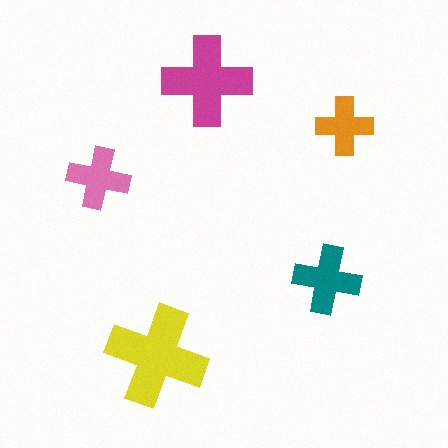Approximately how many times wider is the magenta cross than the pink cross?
About 1.5 times wider.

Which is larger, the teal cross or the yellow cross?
The yellow one.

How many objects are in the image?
There are 5 objects in the image.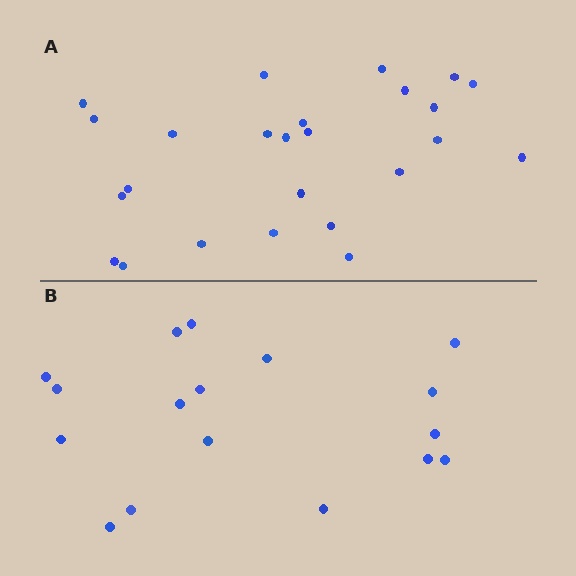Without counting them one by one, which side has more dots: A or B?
Region A (the top region) has more dots.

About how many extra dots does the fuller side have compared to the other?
Region A has roughly 8 or so more dots than region B.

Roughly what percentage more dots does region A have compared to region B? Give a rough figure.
About 45% more.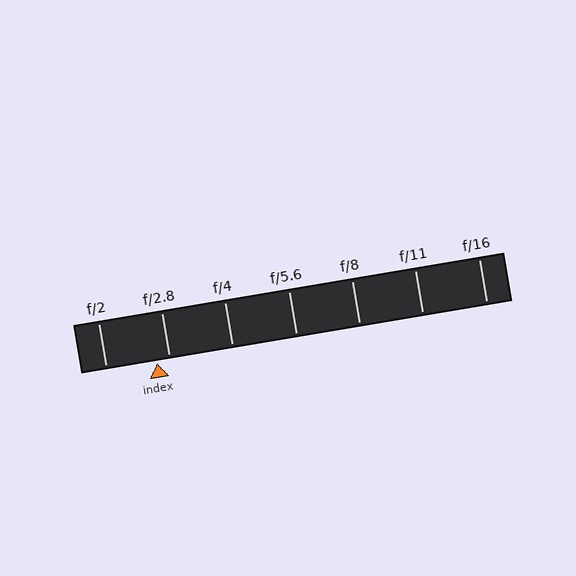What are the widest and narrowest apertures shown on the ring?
The widest aperture shown is f/2 and the narrowest is f/16.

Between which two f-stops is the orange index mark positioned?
The index mark is between f/2 and f/2.8.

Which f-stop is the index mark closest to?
The index mark is closest to f/2.8.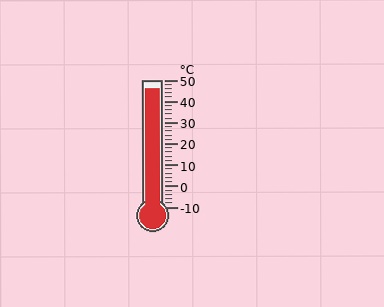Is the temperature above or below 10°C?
The temperature is above 10°C.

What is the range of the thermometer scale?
The thermometer scale ranges from -10°C to 50°C.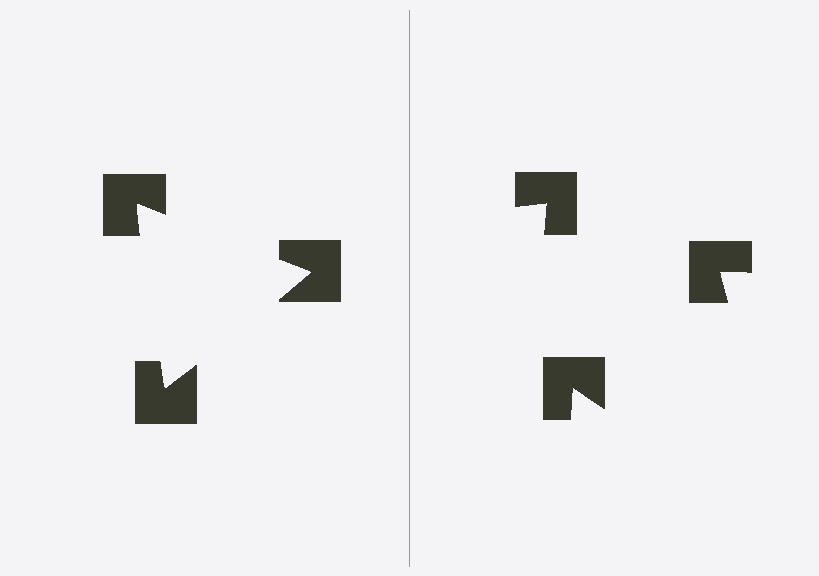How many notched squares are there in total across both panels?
6 — 3 on each side.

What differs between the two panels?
The notched squares are positioned identically on both sides; only the wedge orientations differ. On the left they align to a triangle; on the right they are misaligned.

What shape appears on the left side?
An illusory triangle.